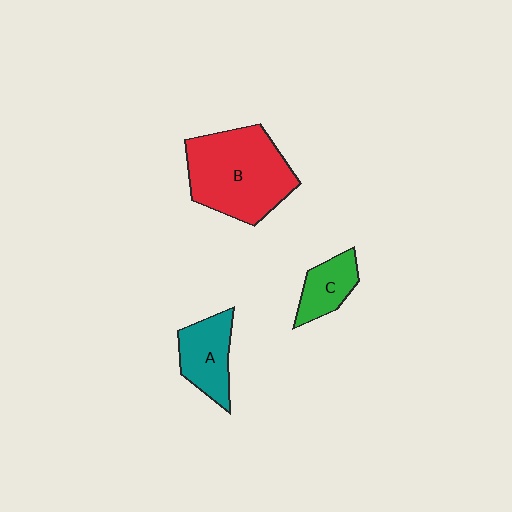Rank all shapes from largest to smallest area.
From largest to smallest: B (red), A (teal), C (green).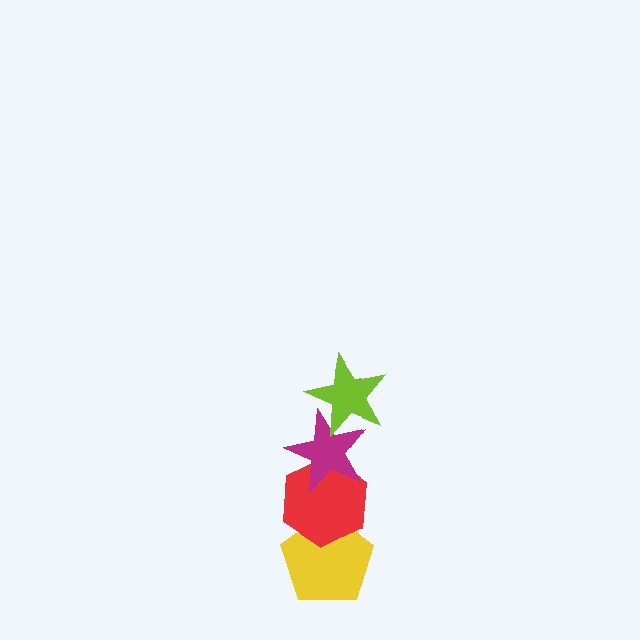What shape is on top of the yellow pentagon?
The red hexagon is on top of the yellow pentagon.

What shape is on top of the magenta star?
The lime star is on top of the magenta star.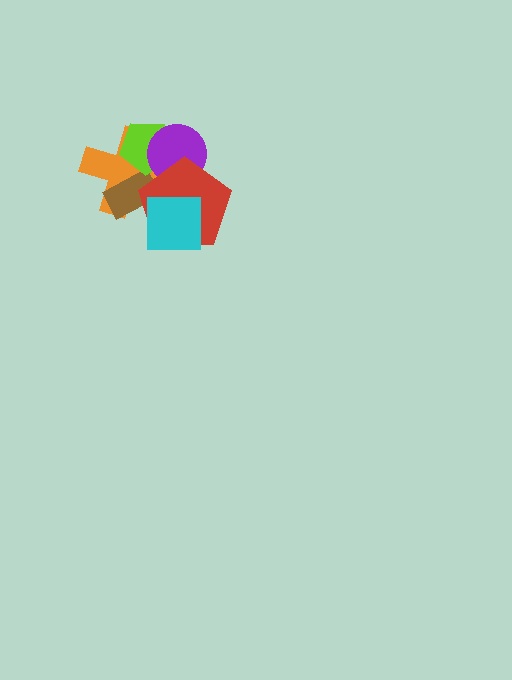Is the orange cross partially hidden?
Yes, it is partially covered by another shape.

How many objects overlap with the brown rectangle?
2 objects overlap with the brown rectangle.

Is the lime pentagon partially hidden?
Yes, it is partially covered by another shape.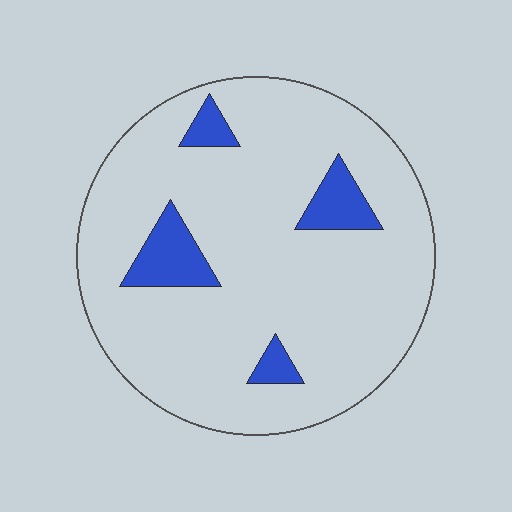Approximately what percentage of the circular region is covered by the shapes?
Approximately 10%.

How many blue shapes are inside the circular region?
4.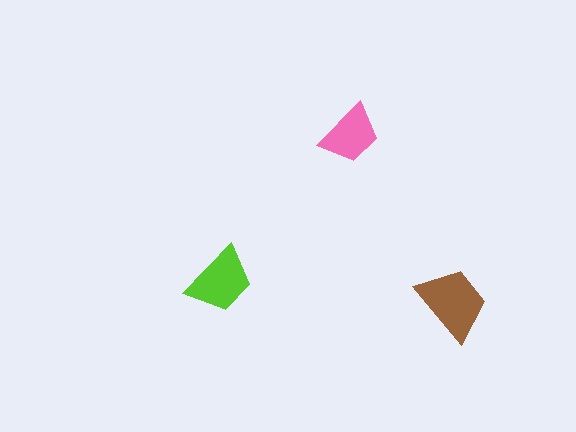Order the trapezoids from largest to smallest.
the brown one, the lime one, the pink one.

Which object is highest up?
The pink trapezoid is topmost.